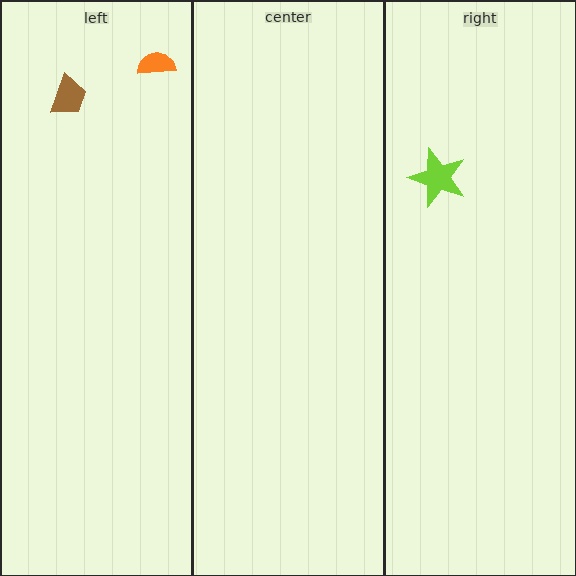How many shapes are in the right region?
1.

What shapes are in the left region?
The orange semicircle, the brown trapezoid.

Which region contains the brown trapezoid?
The left region.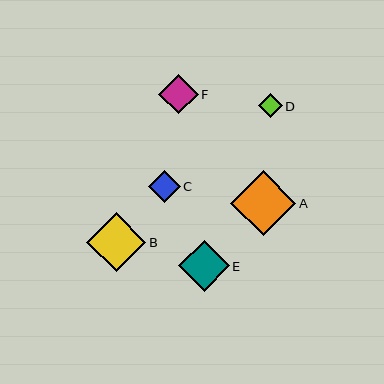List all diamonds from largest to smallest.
From largest to smallest: A, B, E, F, C, D.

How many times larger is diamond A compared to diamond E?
Diamond A is approximately 1.3 times the size of diamond E.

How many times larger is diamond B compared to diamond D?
Diamond B is approximately 2.5 times the size of diamond D.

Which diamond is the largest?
Diamond A is the largest with a size of approximately 65 pixels.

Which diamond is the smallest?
Diamond D is the smallest with a size of approximately 24 pixels.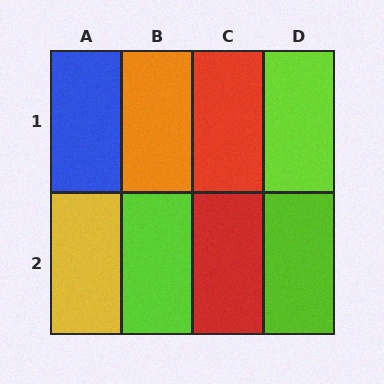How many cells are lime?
3 cells are lime.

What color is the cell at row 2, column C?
Red.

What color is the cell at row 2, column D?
Lime.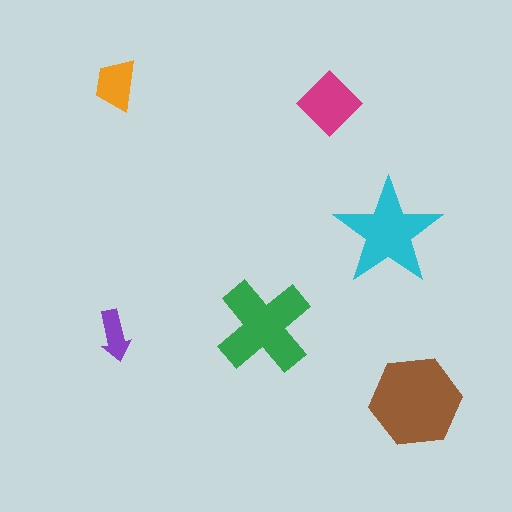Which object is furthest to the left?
The orange trapezoid is leftmost.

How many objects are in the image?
There are 6 objects in the image.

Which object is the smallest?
The purple arrow.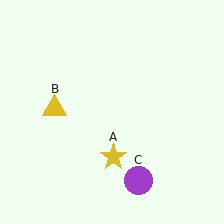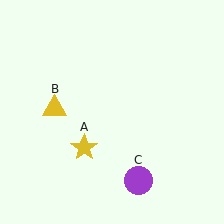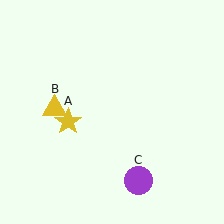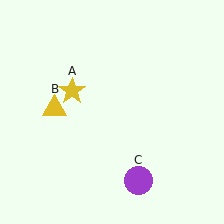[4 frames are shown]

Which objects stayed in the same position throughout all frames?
Yellow triangle (object B) and purple circle (object C) remained stationary.